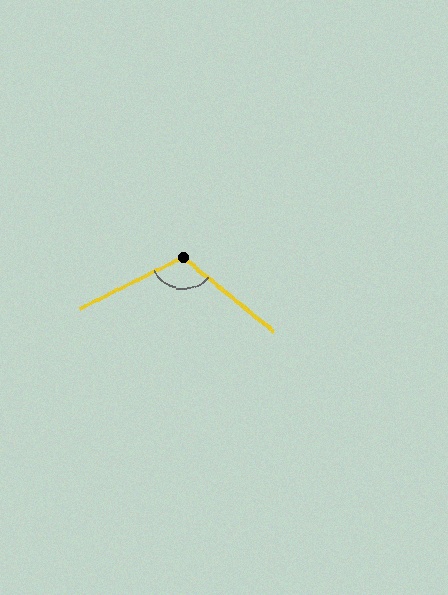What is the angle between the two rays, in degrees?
Approximately 114 degrees.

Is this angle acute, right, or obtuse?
It is obtuse.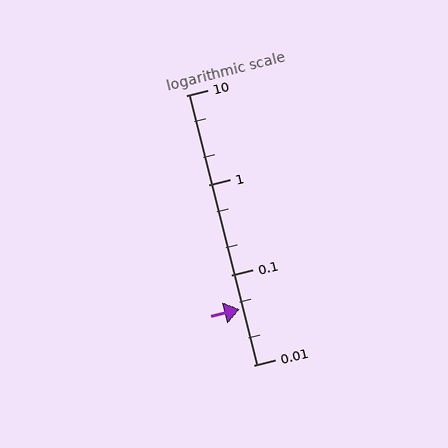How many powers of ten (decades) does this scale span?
The scale spans 3 decades, from 0.01 to 10.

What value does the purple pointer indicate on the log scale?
The pointer indicates approximately 0.042.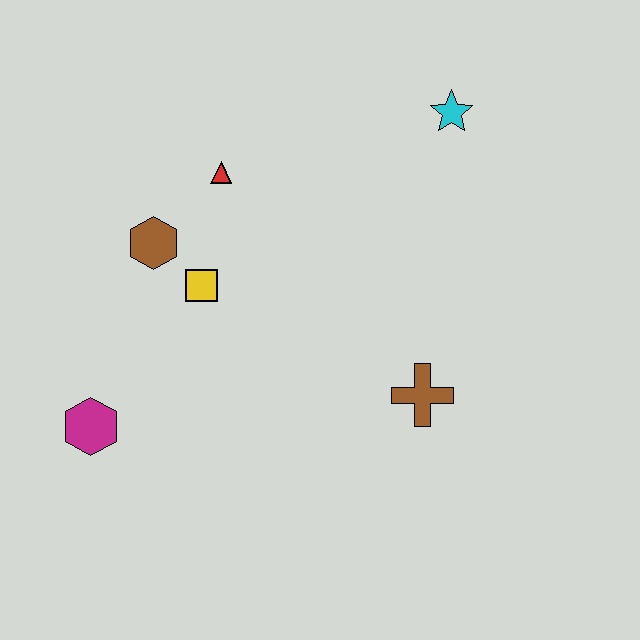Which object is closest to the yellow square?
The brown hexagon is closest to the yellow square.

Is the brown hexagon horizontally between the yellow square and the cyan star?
No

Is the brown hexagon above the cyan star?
No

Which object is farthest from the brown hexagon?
The cyan star is farthest from the brown hexagon.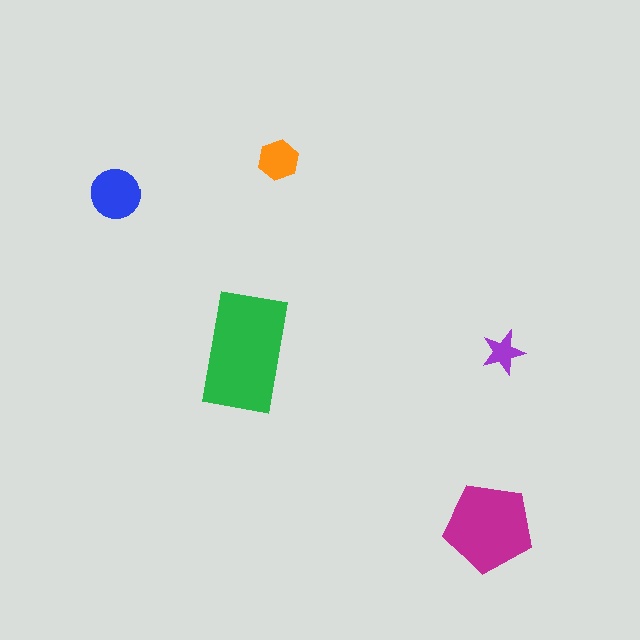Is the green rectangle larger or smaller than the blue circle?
Larger.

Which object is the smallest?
The purple star.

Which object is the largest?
The green rectangle.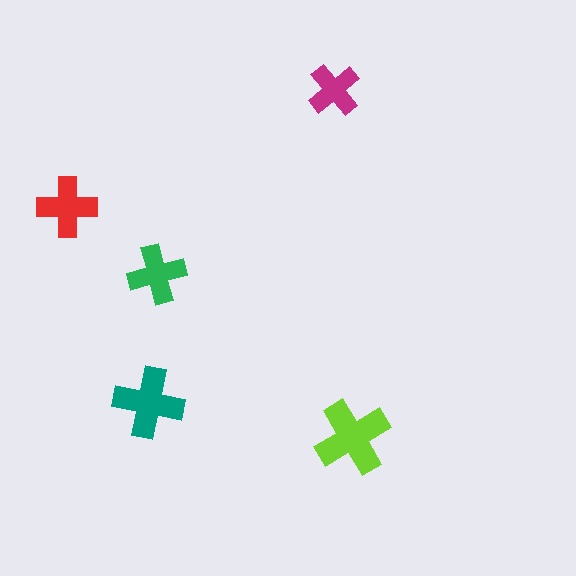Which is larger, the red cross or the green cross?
The red one.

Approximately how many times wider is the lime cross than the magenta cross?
About 1.5 times wider.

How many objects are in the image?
There are 5 objects in the image.